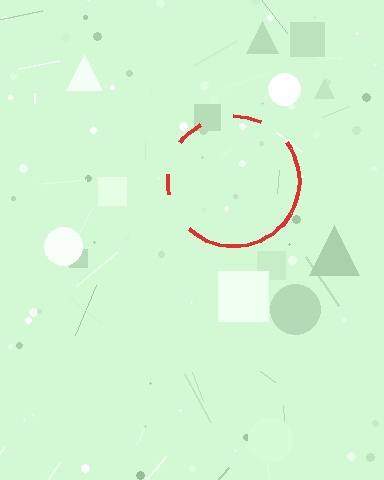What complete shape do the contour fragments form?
The contour fragments form a circle.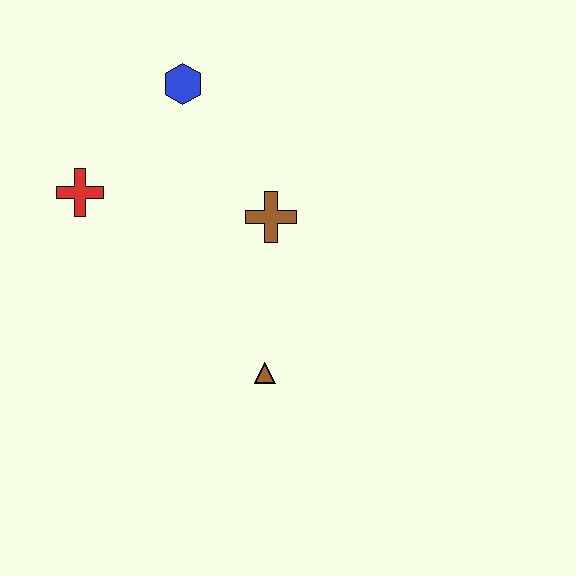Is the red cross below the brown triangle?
No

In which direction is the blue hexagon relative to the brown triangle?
The blue hexagon is above the brown triangle.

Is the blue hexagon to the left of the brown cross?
Yes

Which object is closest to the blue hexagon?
The red cross is closest to the blue hexagon.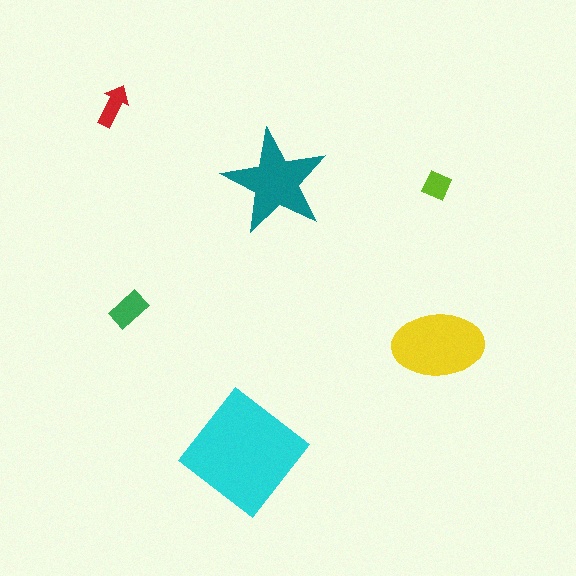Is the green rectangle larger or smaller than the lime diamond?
Larger.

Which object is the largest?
The cyan diamond.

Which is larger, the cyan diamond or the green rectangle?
The cyan diamond.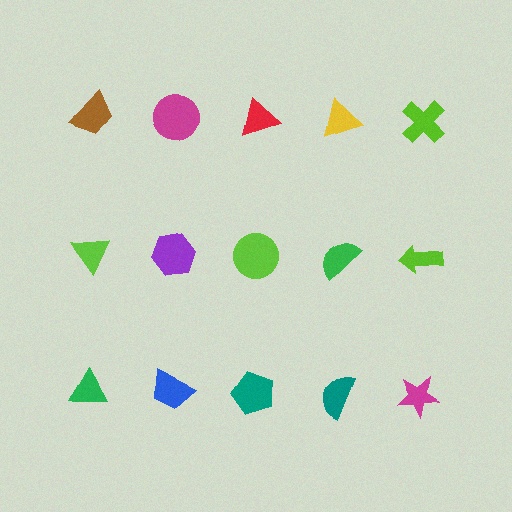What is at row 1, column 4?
A yellow triangle.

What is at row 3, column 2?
A blue trapezoid.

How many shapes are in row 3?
5 shapes.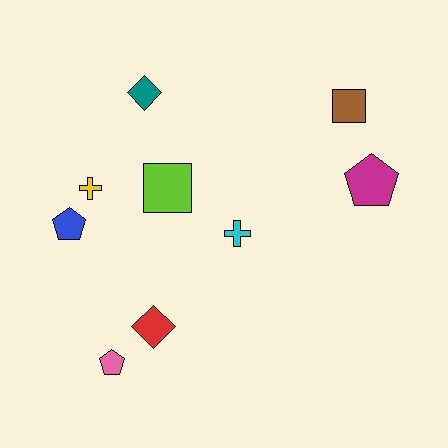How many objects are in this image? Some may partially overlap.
There are 9 objects.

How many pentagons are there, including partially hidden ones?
There are 3 pentagons.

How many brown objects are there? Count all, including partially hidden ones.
There is 1 brown object.